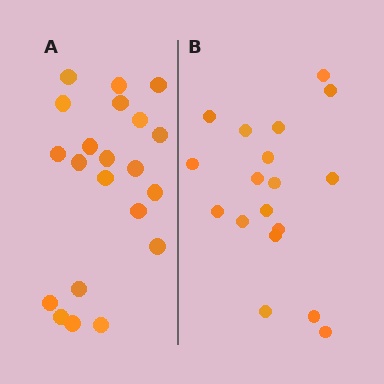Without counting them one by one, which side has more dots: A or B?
Region A (the left region) has more dots.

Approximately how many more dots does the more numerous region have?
Region A has just a few more — roughly 2 or 3 more dots than region B.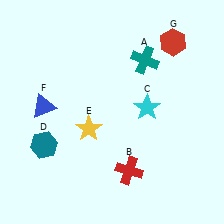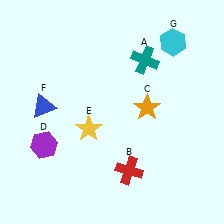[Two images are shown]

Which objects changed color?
C changed from cyan to orange. D changed from teal to purple. G changed from red to cyan.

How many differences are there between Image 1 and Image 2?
There are 3 differences between the two images.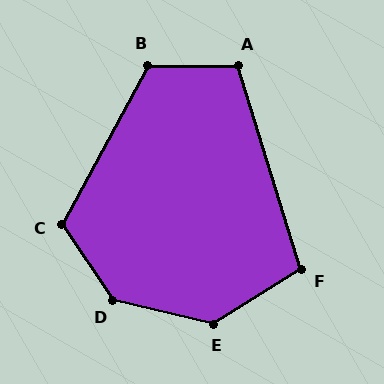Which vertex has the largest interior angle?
D, at approximately 137 degrees.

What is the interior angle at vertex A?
Approximately 108 degrees (obtuse).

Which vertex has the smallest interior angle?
F, at approximately 105 degrees.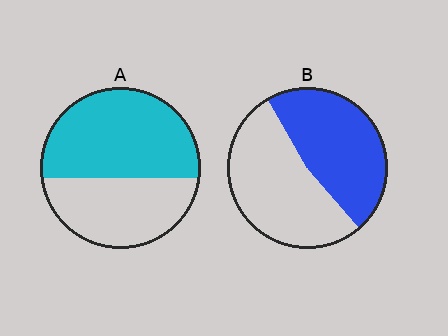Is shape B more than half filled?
Roughly half.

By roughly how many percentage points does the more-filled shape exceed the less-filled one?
By roughly 10 percentage points (A over B).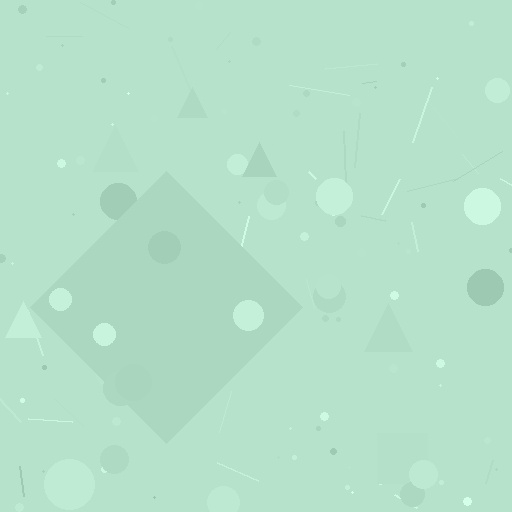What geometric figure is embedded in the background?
A diamond is embedded in the background.